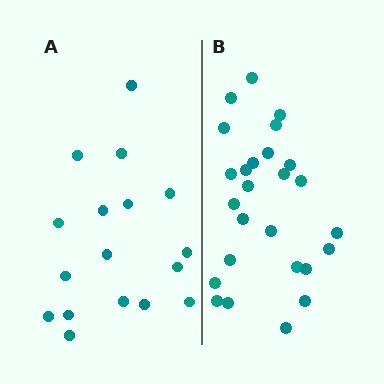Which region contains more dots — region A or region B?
Region B (the right region) has more dots.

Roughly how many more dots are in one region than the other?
Region B has roughly 8 or so more dots than region A.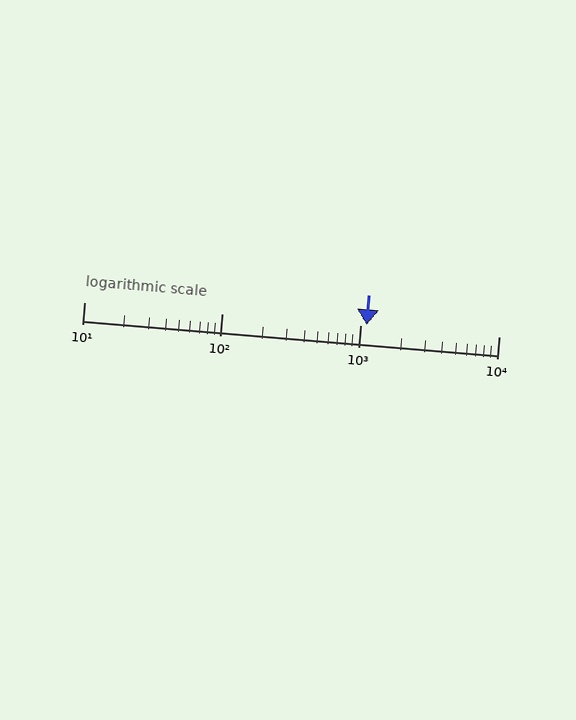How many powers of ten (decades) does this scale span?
The scale spans 3 decades, from 10 to 10000.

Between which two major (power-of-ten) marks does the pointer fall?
The pointer is between 1000 and 10000.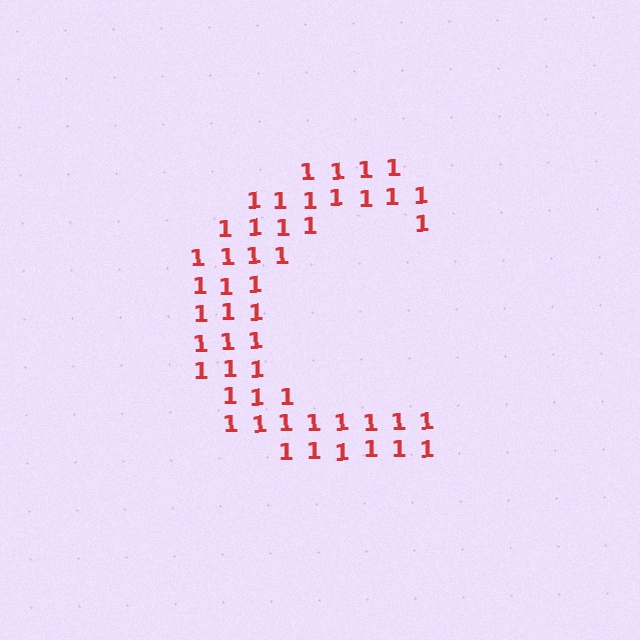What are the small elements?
The small elements are digit 1's.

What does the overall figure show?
The overall figure shows the letter C.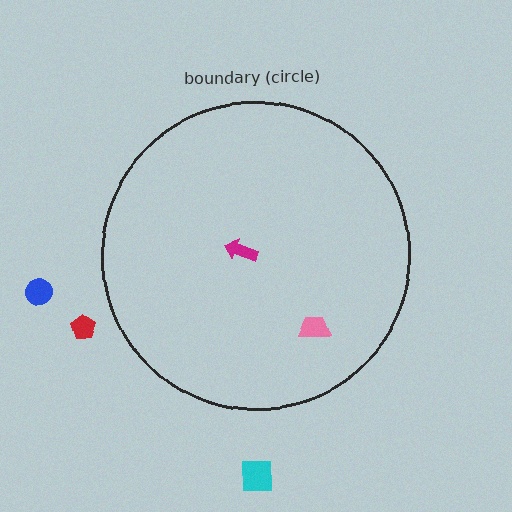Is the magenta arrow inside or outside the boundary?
Inside.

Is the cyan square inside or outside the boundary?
Outside.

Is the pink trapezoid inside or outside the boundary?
Inside.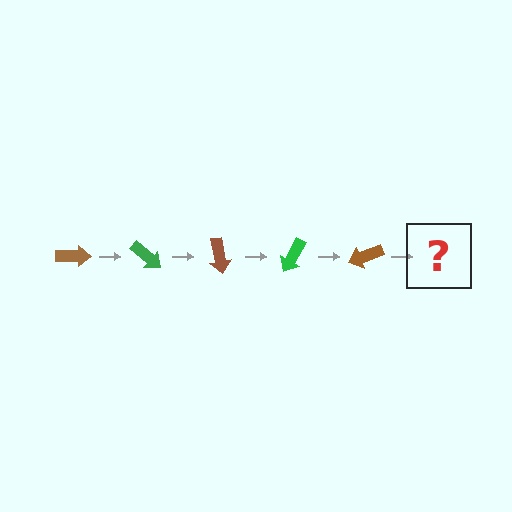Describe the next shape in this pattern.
It should be a green arrow, rotated 200 degrees from the start.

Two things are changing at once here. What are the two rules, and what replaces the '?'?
The two rules are that it rotates 40 degrees each step and the color cycles through brown and green. The '?' should be a green arrow, rotated 200 degrees from the start.